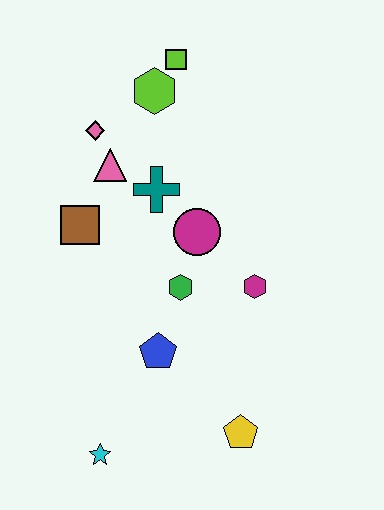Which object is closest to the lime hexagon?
The lime square is closest to the lime hexagon.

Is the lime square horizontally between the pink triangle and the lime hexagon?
No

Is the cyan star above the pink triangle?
No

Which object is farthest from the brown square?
The yellow pentagon is farthest from the brown square.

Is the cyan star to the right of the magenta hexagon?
No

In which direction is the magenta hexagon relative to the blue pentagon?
The magenta hexagon is to the right of the blue pentagon.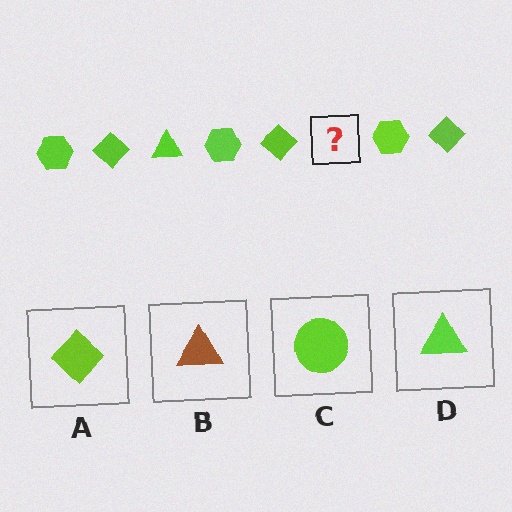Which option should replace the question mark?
Option D.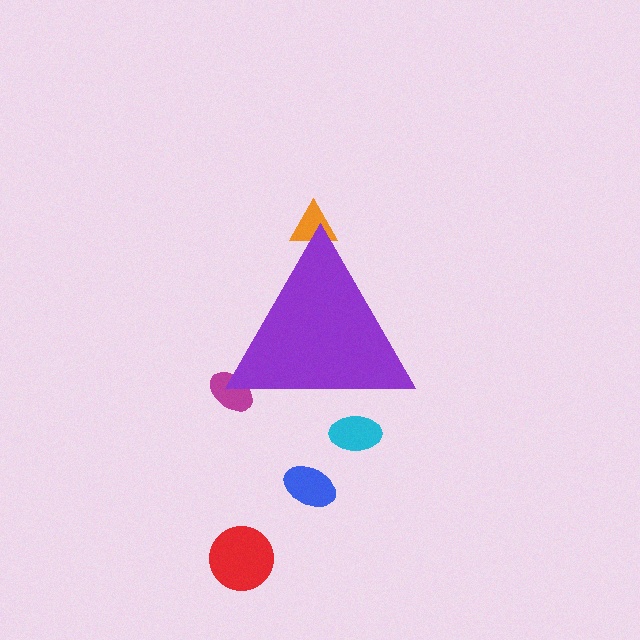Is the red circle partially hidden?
No, the red circle is fully visible.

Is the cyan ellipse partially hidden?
Yes, the cyan ellipse is partially hidden behind the purple triangle.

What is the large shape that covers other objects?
A purple triangle.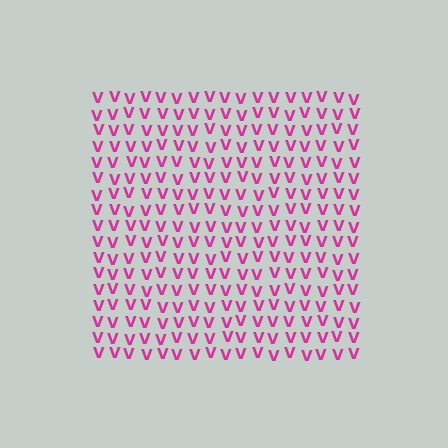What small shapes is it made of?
It is made of small letter V's.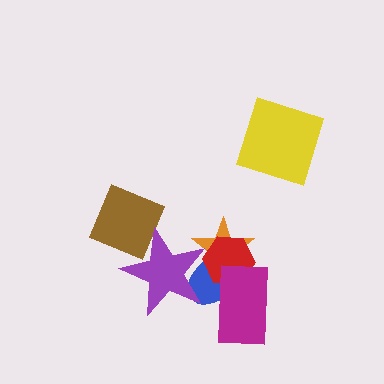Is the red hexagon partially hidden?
Yes, it is partially covered by another shape.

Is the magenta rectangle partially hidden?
No, no other shape covers it.